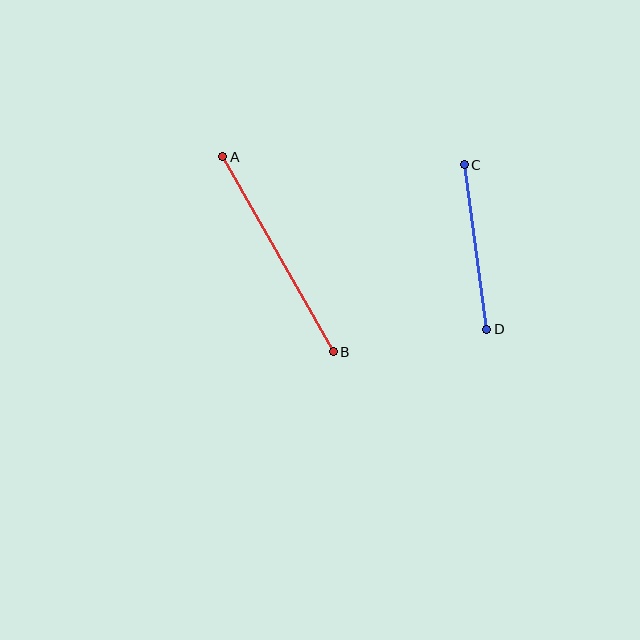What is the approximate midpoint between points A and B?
The midpoint is at approximately (278, 254) pixels.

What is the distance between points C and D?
The distance is approximately 166 pixels.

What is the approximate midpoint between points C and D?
The midpoint is at approximately (476, 247) pixels.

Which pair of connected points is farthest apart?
Points A and B are farthest apart.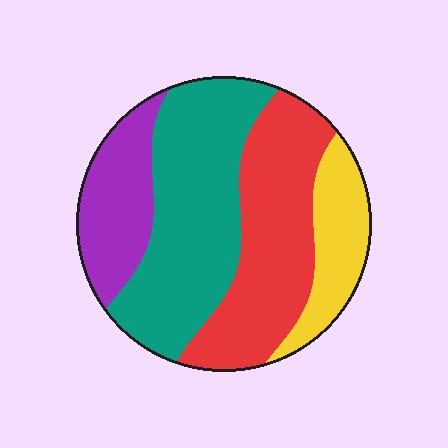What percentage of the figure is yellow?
Yellow covers around 15% of the figure.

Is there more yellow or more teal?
Teal.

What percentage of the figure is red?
Red covers about 30% of the figure.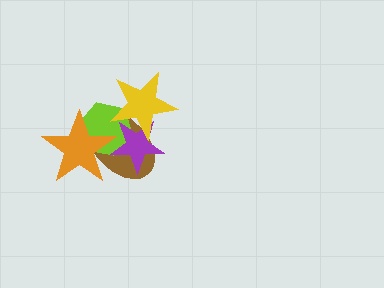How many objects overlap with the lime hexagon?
4 objects overlap with the lime hexagon.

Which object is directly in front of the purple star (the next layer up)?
The orange star is directly in front of the purple star.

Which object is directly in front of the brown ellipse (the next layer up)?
The lime hexagon is directly in front of the brown ellipse.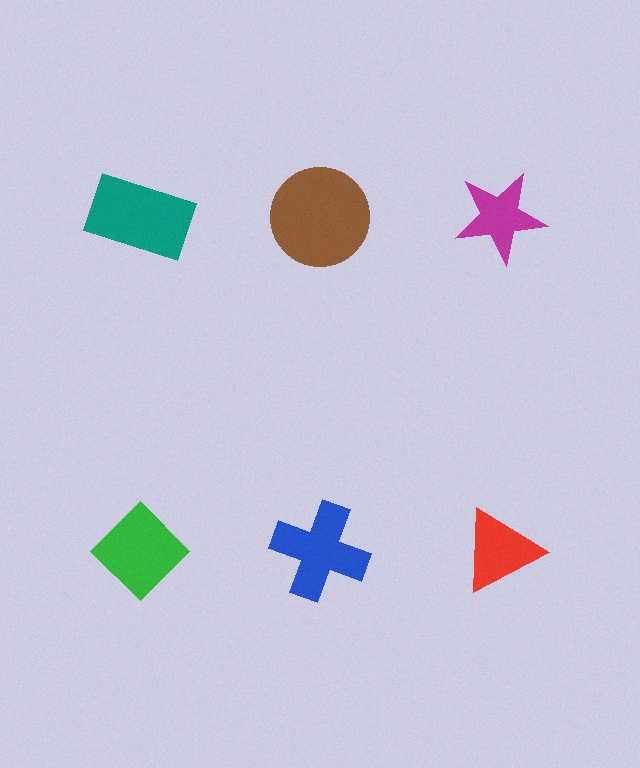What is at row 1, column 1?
A teal rectangle.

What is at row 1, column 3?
A magenta star.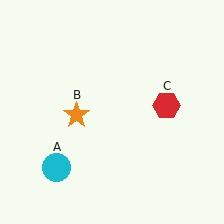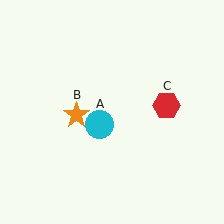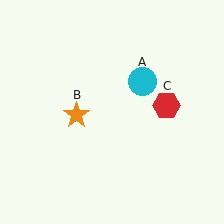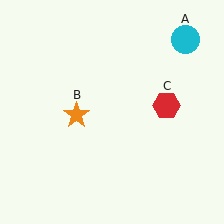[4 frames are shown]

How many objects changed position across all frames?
1 object changed position: cyan circle (object A).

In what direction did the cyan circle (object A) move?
The cyan circle (object A) moved up and to the right.